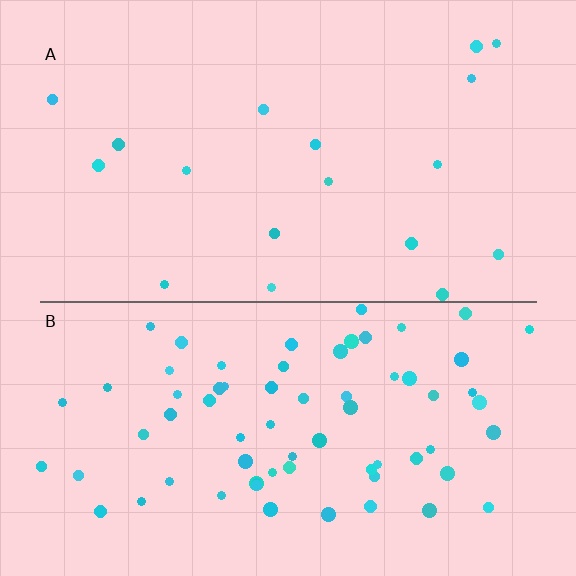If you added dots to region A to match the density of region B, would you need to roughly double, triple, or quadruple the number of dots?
Approximately quadruple.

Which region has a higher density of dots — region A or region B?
B (the bottom).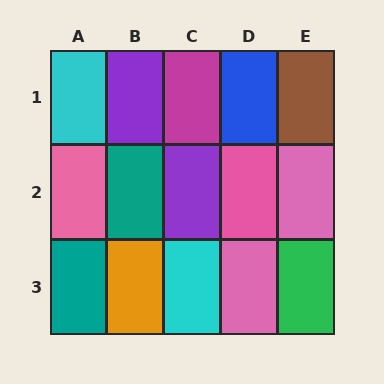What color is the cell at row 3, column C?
Cyan.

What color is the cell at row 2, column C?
Purple.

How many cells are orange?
1 cell is orange.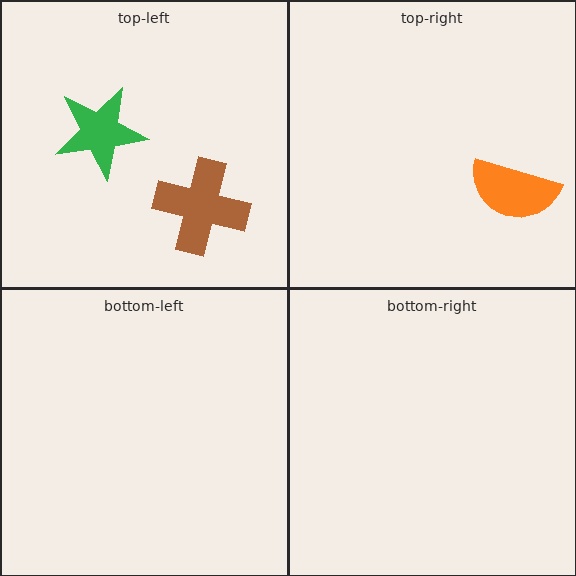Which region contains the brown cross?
The top-left region.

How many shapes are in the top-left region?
2.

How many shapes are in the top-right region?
1.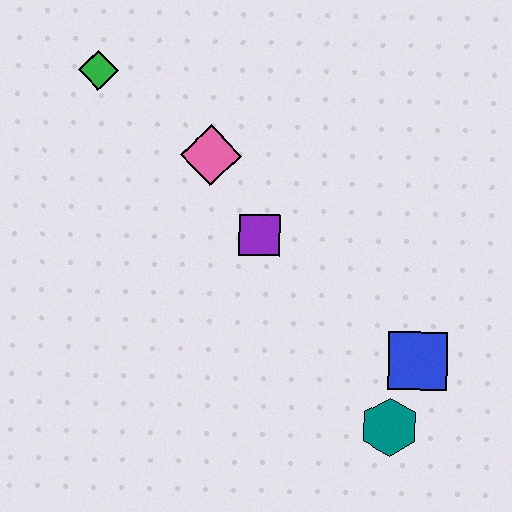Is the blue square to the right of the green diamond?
Yes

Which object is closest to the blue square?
The teal hexagon is closest to the blue square.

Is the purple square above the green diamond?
No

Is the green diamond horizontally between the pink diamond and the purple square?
No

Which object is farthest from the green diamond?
The teal hexagon is farthest from the green diamond.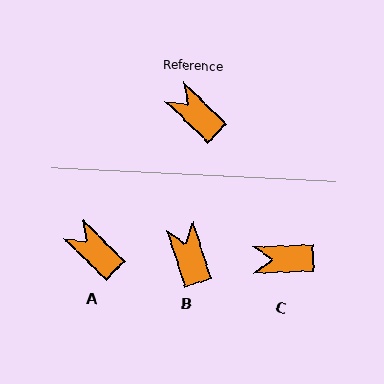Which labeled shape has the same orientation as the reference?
A.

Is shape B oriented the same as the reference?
No, it is off by about 27 degrees.